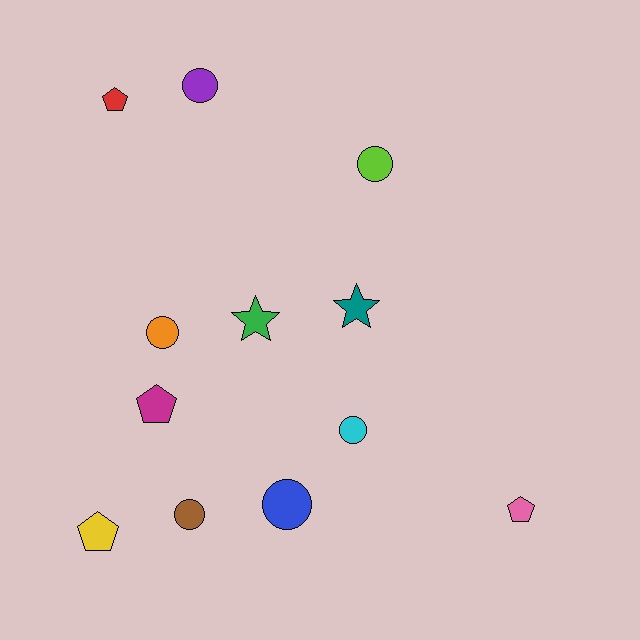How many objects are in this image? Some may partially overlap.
There are 12 objects.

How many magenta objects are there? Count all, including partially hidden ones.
There is 1 magenta object.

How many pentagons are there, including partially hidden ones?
There are 4 pentagons.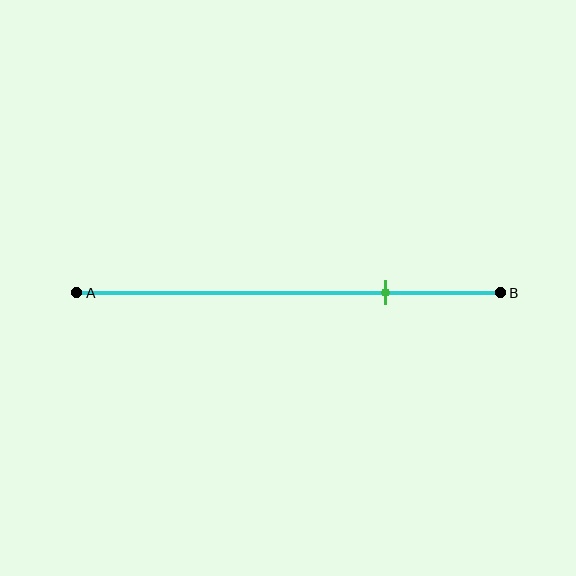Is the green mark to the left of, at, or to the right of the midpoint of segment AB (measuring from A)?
The green mark is to the right of the midpoint of segment AB.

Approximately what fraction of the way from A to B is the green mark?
The green mark is approximately 75% of the way from A to B.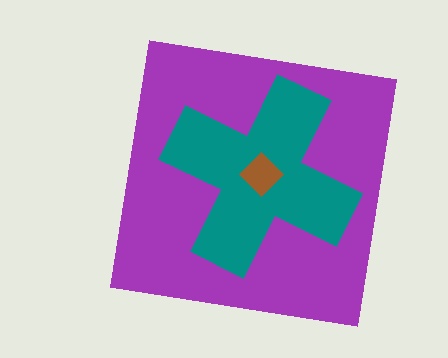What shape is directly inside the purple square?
The teal cross.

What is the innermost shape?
The brown diamond.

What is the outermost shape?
The purple square.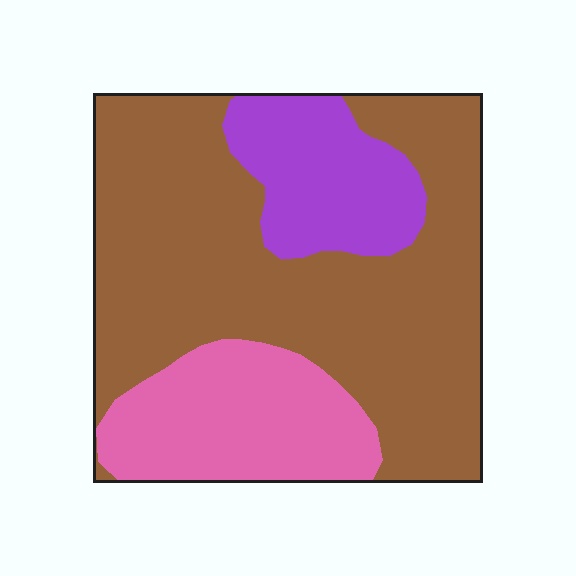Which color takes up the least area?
Purple, at roughly 15%.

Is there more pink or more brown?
Brown.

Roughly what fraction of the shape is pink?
Pink covers 21% of the shape.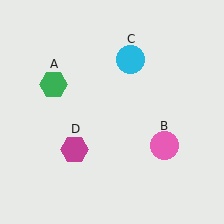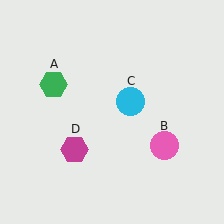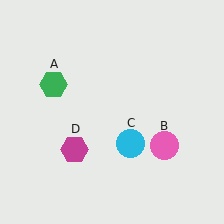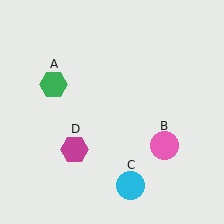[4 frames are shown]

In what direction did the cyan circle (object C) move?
The cyan circle (object C) moved down.